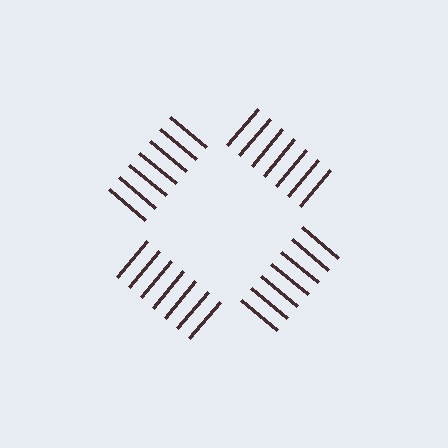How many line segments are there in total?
28 — 7 along each of the 4 edges.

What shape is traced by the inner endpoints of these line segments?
An illusory square — the line segments terminate on its edges but no continuous stroke is drawn.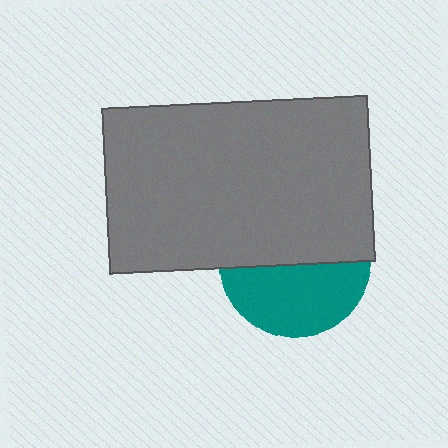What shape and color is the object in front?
The object in front is a gray rectangle.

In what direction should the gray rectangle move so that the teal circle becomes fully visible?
The gray rectangle should move up. That is the shortest direction to clear the overlap and leave the teal circle fully visible.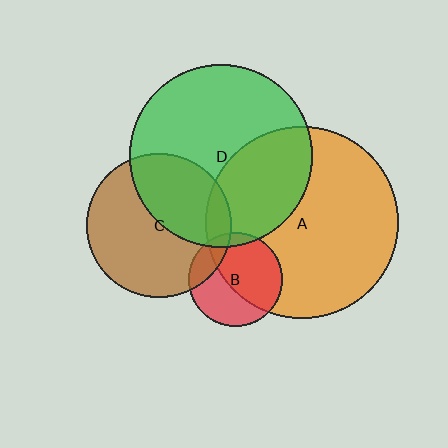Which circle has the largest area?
Circle A (orange).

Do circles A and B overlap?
Yes.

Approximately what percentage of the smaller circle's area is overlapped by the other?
Approximately 55%.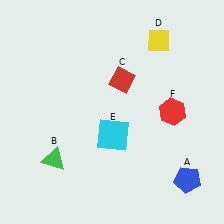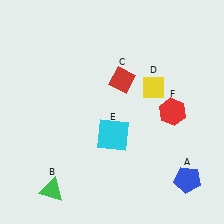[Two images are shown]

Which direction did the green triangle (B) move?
The green triangle (B) moved down.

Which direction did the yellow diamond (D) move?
The yellow diamond (D) moved down.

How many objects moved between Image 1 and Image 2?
2 objects moved between the two images.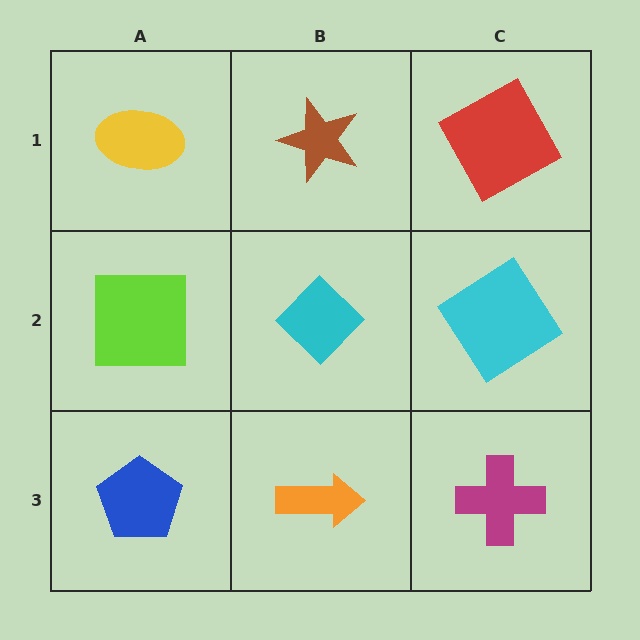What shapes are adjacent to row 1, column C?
A cyan diamond (row 2, column C), a brown star (row 1, column B).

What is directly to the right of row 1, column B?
A red square.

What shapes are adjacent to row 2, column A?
A yellow ellipse (row 1, column A), a blue pentagon (row 3, column A), a cyan diamond (row 2, column B).